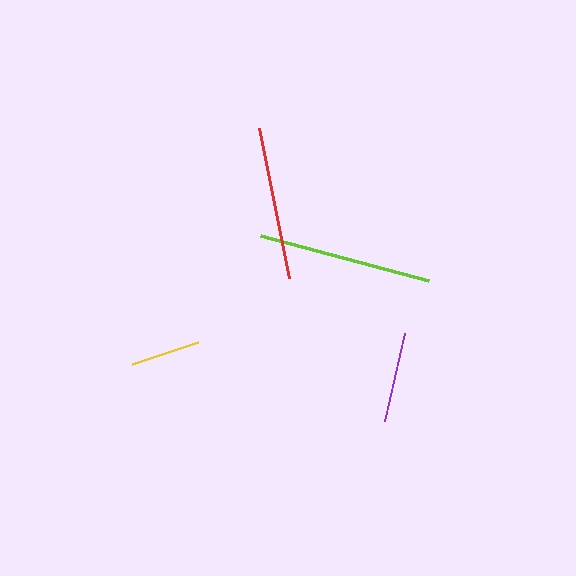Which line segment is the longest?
The lime line is the longest at approximately 174 pixels.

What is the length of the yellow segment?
The yellow segment is approximately 70 pixels long.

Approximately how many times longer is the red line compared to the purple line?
The red line is approximately 1.7 times the length of the purple line.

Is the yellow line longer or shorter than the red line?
The red line is longer than the yellow line.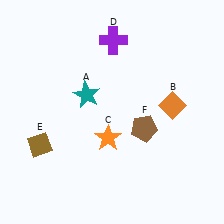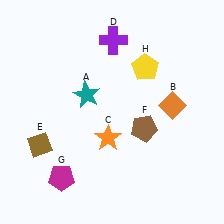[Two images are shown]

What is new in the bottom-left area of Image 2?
A magenta pentagon (G) was added in the bottom-left area of Image 2.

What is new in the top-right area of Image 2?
A yellow pentagon (H) was added in the top-right area of Image 2.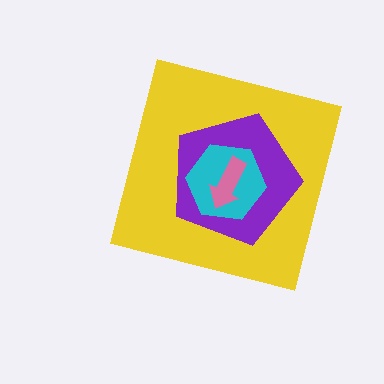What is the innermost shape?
The pink arrow.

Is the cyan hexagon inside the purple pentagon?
Yes.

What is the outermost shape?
The yellow square.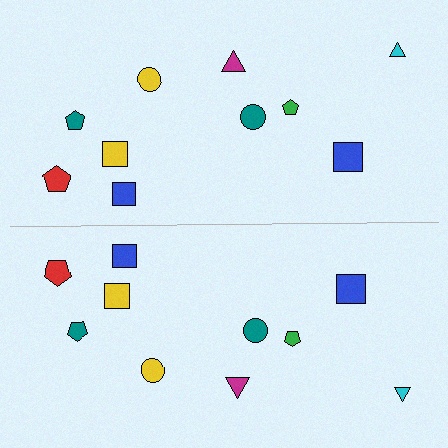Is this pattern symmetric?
Yes, this pattern has bilateral (reflection) symmetry.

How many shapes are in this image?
There are 20 shapes in this image.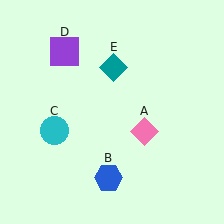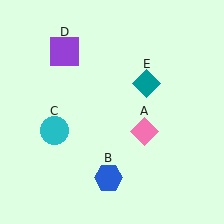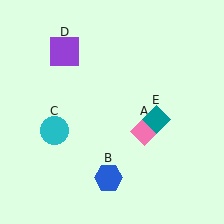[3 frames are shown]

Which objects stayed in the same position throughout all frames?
Pink diamond (object A) and blue hexagon (object B) and cyan circle (object C) and purple square (object D) remained stationary.